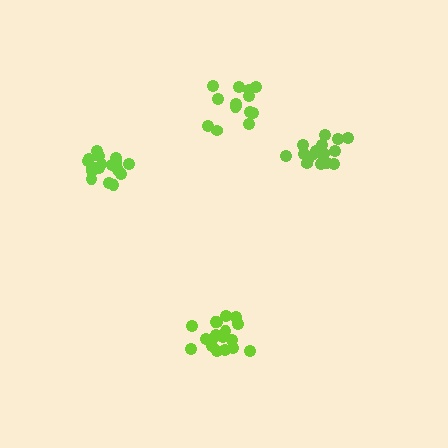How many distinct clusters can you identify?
There are 4 distinct clusters.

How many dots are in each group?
Group 1: 18 dots, Group 2: 14 dots, Group 3: 17 dots, Group 4: 19 dots (68 total).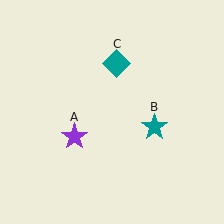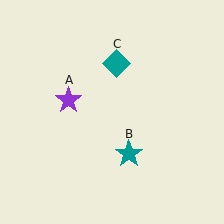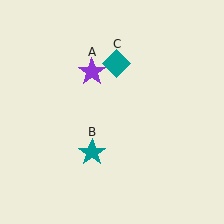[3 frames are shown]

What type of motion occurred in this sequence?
The purple star (object A), teal star (object B) rotated clockwise around the center of the scene.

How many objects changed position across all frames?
2 objects changed position: purple star (object A), teal star (object B).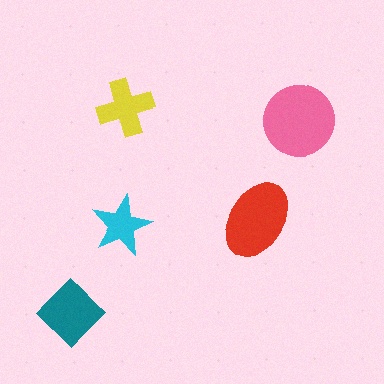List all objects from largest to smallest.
The pink circle, the red ellipse, the teal diamond, the yellow cross, the cyan star.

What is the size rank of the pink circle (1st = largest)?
1st.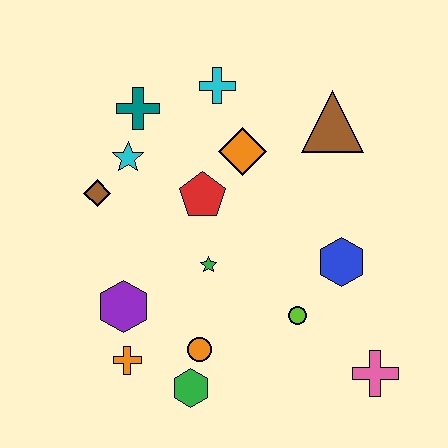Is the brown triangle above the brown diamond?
Yes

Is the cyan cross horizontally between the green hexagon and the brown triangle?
Yes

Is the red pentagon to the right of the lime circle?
No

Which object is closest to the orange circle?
The green hexagon is closest to the orange circle.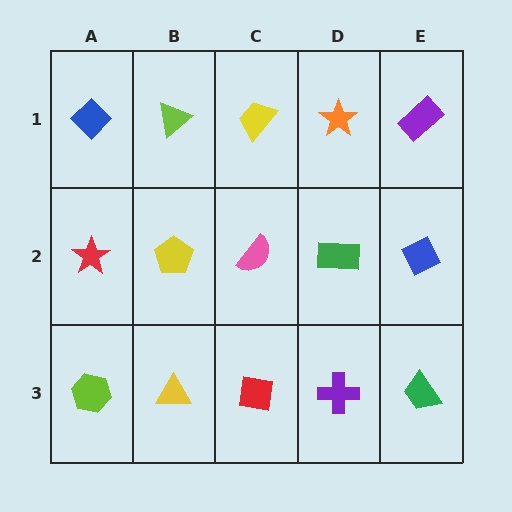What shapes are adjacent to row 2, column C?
A yellow trapezoid (row 1, column C), a red square (row 3, column C), a yellow pentagon (row 2, column B), a green rectangle (row 2, column D).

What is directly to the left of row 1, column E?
An orange star.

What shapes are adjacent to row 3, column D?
A green rectangle (row 2, column D), a red square (row 3, column C), a green trapezoid (row 3, column E).